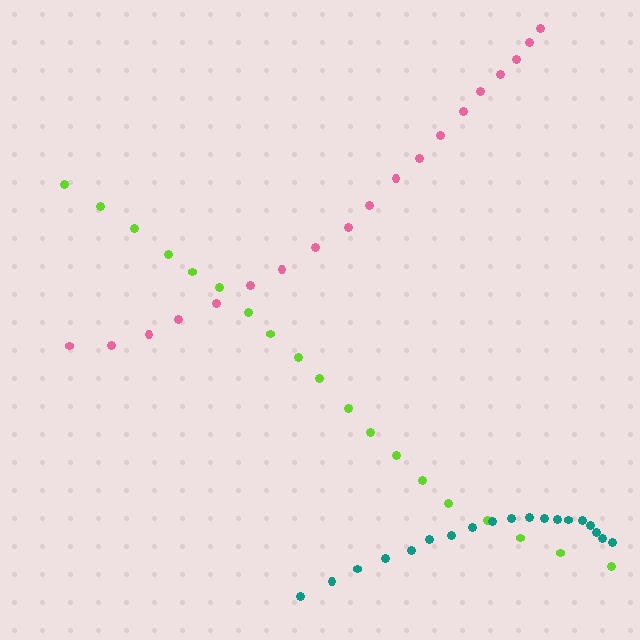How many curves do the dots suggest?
There are 3 distinct paths.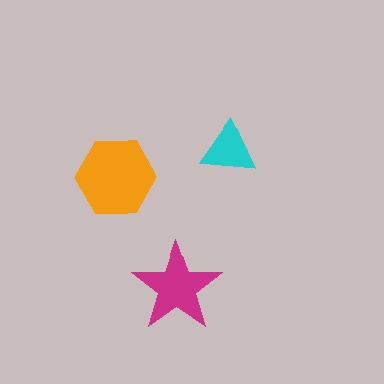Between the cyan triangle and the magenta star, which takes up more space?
The magenta star.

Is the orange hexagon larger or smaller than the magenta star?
Larger.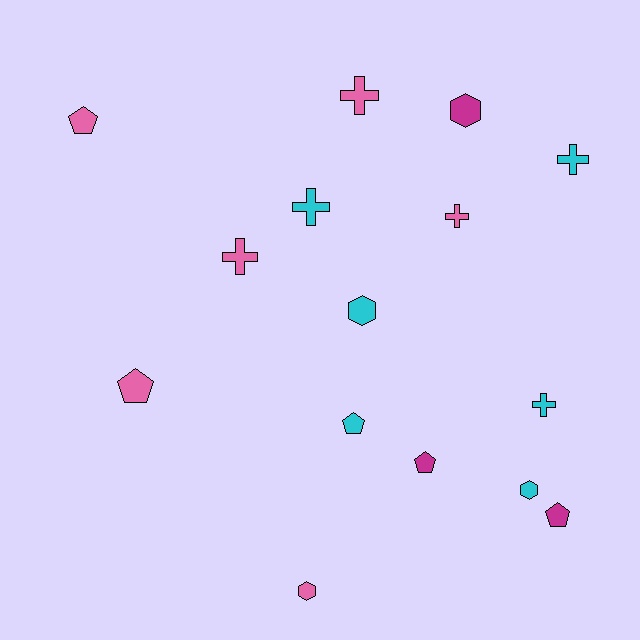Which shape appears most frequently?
Cross, with 6 objects.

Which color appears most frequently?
Pink, with 6 objects.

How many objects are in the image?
There are 15 objects.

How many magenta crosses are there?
There are no magenta crosses.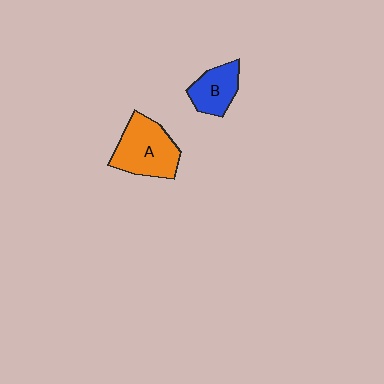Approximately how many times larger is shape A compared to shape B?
Approximately 1.6 times.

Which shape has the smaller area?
Shape B (blue).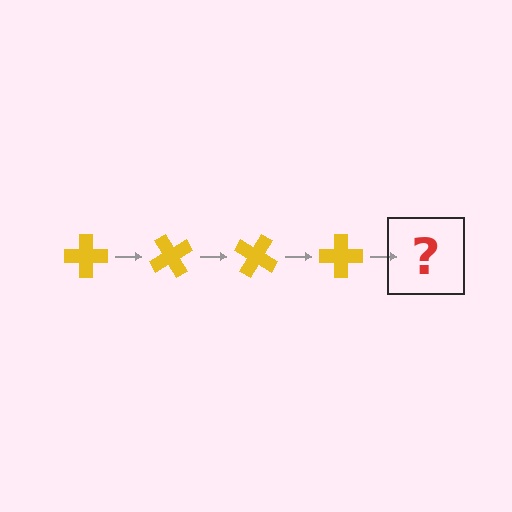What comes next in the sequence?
The next element should be a yellow cross rotated 240 degrees.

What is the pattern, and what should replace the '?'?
The pattern is that the cross rotates 60 degrees each step. The '?' should be a yellow cross rotated 240 degrees.